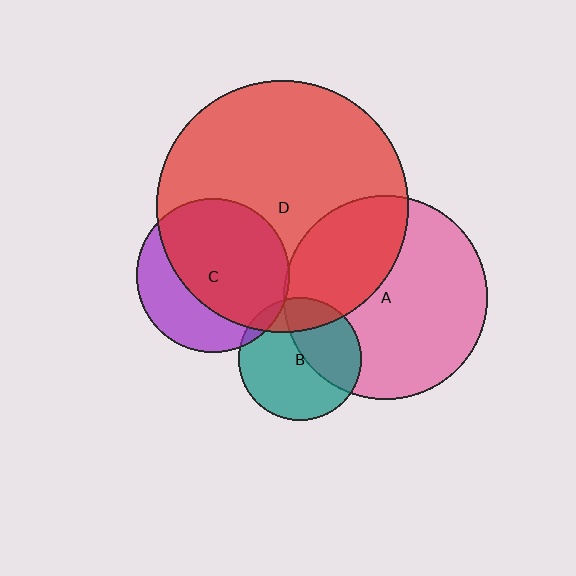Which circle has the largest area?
Circle D (red).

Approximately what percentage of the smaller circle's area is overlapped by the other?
Approximately 5%.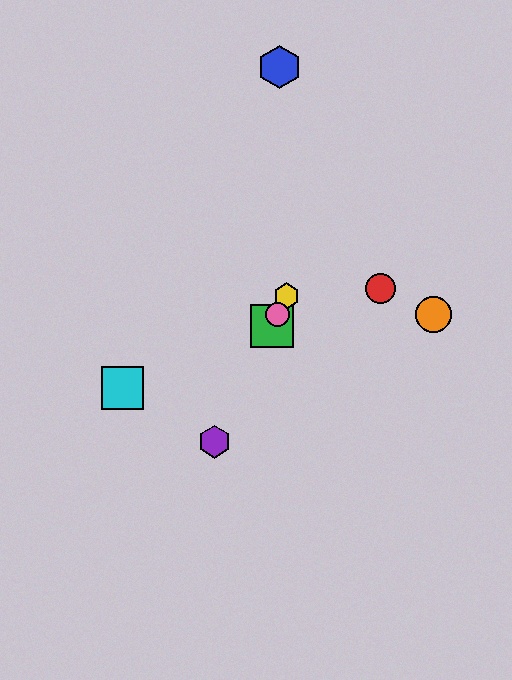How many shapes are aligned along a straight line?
4 shapes (the green square, the yellow hexagon, the purple hexagon, the pink circle) are aligned along a straight line.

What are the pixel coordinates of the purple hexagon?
The purple hexagon is at (215, 442).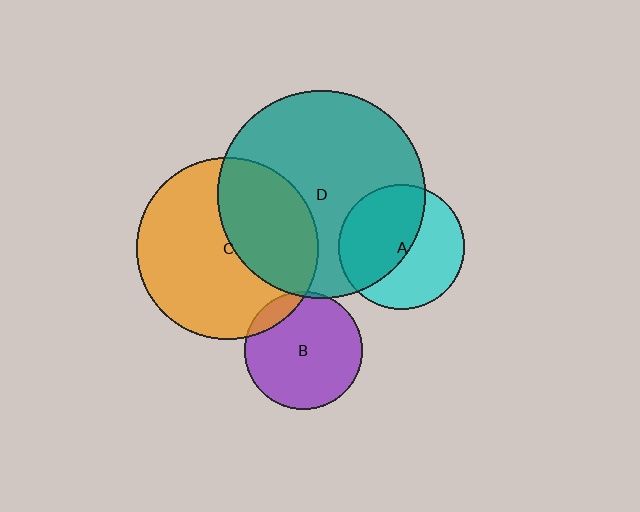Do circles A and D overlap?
Yes.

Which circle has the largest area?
Circle D (teal).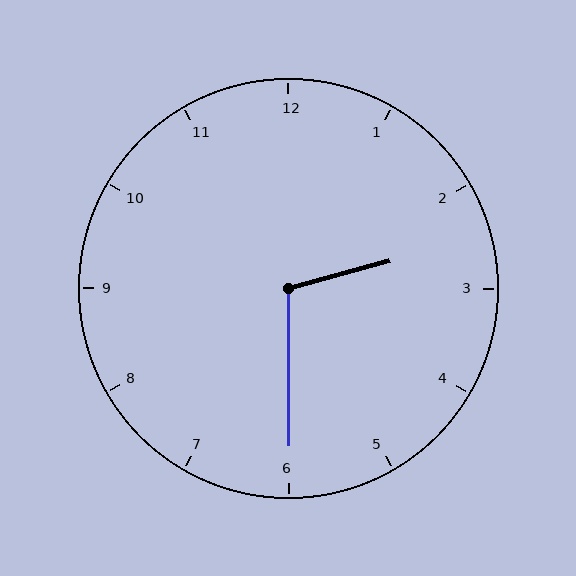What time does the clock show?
2:30.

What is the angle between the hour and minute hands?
Approximately 105 degrees.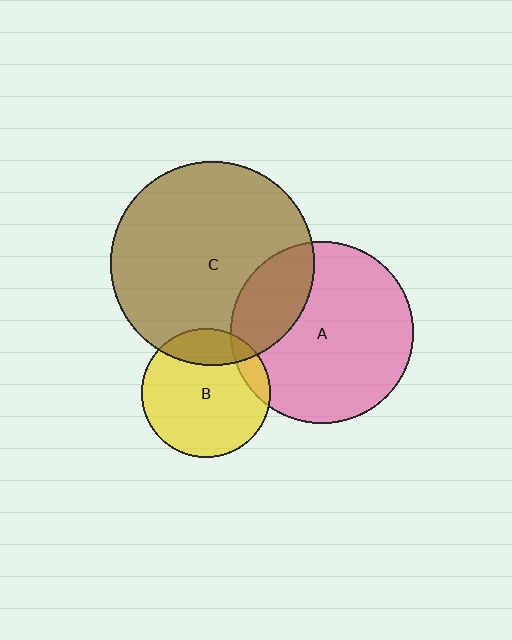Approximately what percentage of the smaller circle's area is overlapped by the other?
Approximately 20%.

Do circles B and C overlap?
Yes.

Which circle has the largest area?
Circle C (brown).